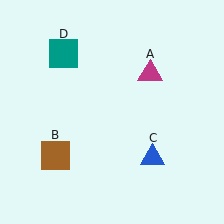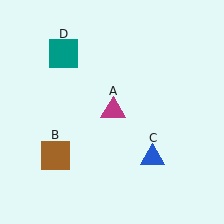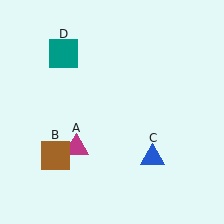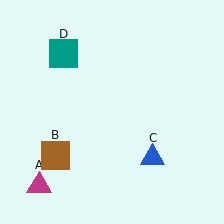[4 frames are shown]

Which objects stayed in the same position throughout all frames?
Brown square (object B) and blue triangle (object C) and teal square (object D) remained stationary.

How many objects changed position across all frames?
1 object changed position: magenta triangle (object A).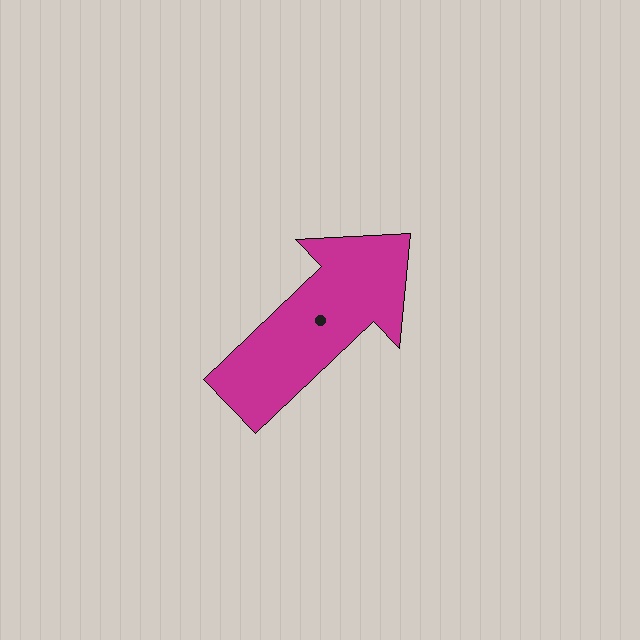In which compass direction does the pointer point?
Northeast.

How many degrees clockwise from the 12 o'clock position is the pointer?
Approximately 46 degrees.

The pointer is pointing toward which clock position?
Roughly 2 o'clock.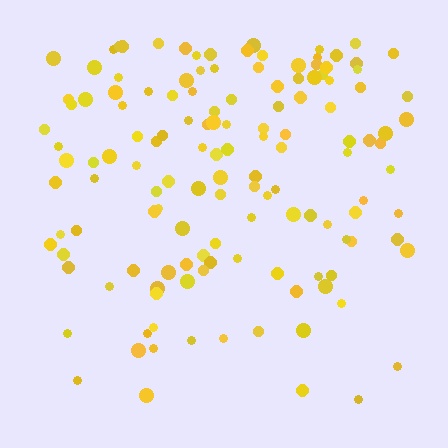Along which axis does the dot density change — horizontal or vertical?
Vertical.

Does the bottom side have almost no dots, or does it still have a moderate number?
Still a moderate number, just noticeably fewer than the top.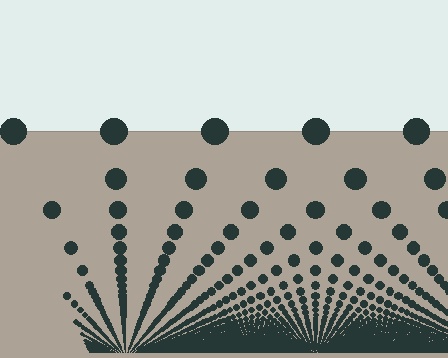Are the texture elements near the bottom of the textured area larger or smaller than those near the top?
Smaller. The gradient is inverted — elements near the bottom are smaller and denser.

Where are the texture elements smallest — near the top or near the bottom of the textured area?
Near the bottom.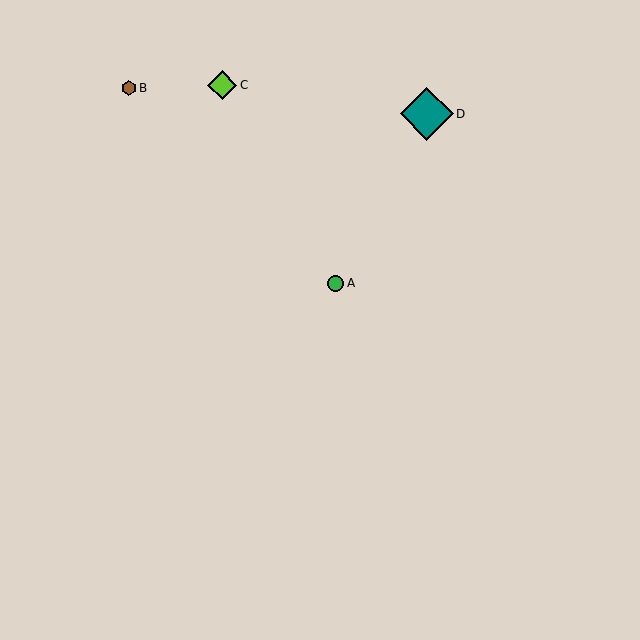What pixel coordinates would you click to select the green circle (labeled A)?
Click at (336, 283) to select the green circle A.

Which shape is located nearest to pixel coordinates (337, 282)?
The green circle (labeled A) at (336, 283) is nearest to that location.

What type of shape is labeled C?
Shape C is a lime diamond.